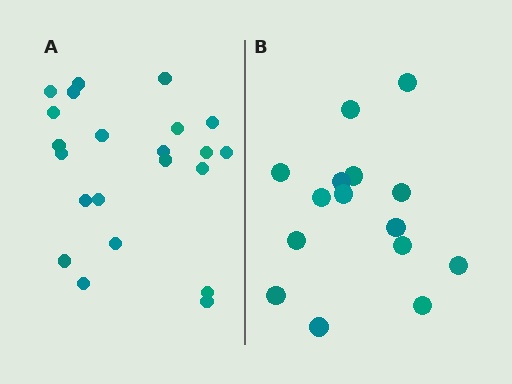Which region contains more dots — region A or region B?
Region A (the left region) has more dots.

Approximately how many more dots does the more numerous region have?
Region A has roughly 8 or so more dots than region B.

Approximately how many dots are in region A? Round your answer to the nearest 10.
About 20 dots. (The exact count is 22, which rounds to 20.)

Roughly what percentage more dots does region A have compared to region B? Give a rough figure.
About 45% more.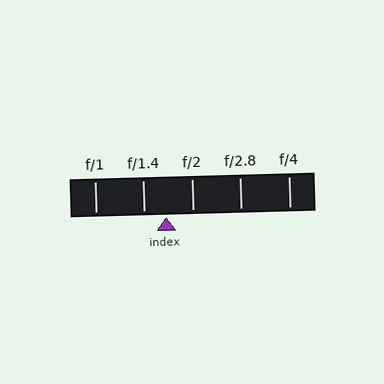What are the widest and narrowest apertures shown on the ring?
The widest aperture shown is f/1 and the narrowest is f/4.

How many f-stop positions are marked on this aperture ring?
There are 5 f-stop positions marked.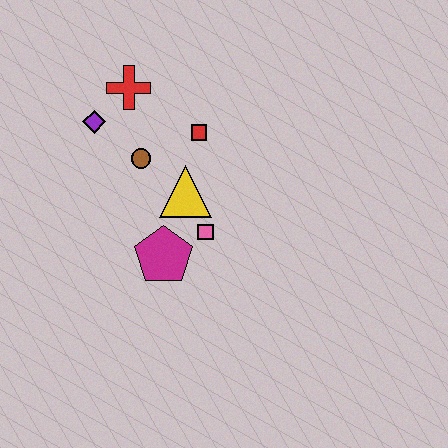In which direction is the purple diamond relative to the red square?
The purple diamond is to the left of the red square.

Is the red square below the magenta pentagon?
No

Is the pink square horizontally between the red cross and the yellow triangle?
No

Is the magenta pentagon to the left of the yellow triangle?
Yes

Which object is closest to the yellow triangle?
The pink square is closest to the yellow triangle.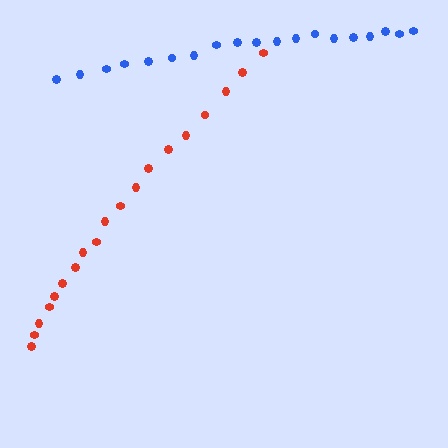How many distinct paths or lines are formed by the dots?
There are 2 distinct paths.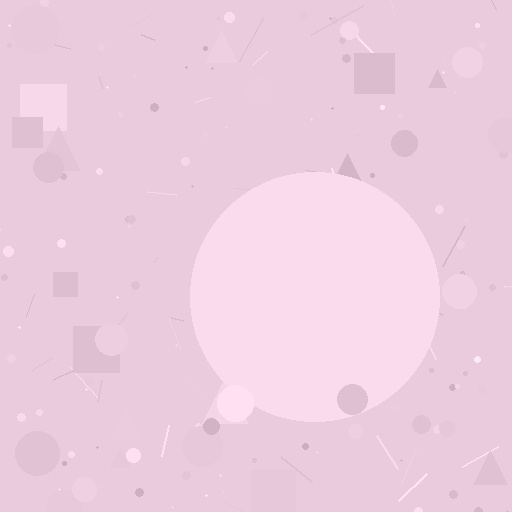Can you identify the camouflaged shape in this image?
The camouflaged shape is a circle.